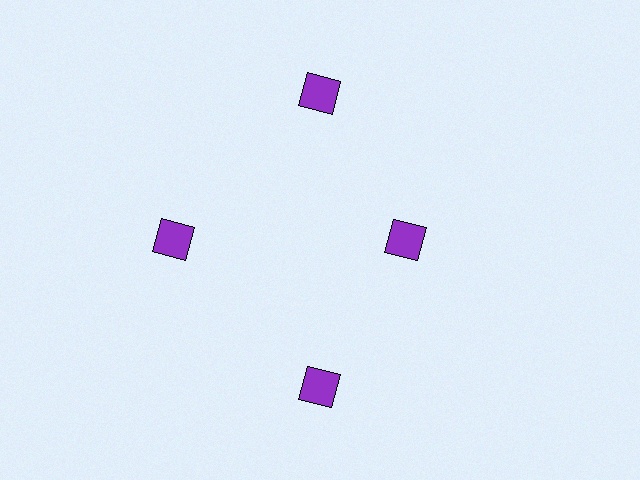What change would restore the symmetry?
The symmetry would be restored by moving it outward, back onto the ring so that all 4 diamonds sit at equal angles and equal distance from the center.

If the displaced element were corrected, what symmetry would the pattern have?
It would have 4-fold rotational symmetry — the pattern would map onto itself every 90 degrees.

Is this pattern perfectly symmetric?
No. The 4 purple diamonds are arranged in a ring, but one element near the 3 o'clock position is pulled inward toward the center, breaking the 4-fold rotational symmetry.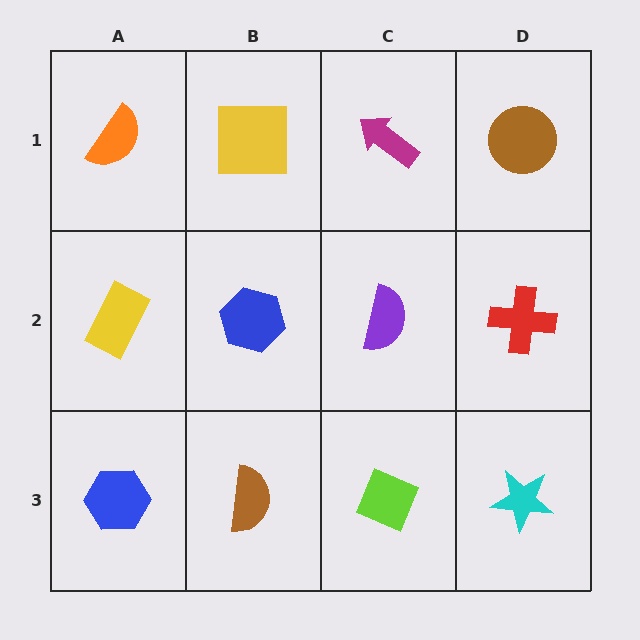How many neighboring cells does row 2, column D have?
3.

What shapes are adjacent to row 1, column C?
A purple semicircle (row 2, column C), a yellow square (row 1, column B), a brown circle (row 1, column D).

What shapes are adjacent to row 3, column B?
A blue hexagon (row 2, column B), a blue hexagon (row 3, column A), a lime diamond (row 3, column C).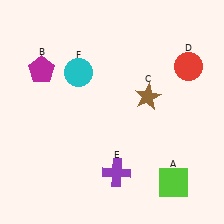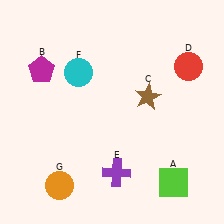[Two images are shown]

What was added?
An orange circle (G) was added in Image 2.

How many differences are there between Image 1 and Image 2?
There is 1 difference between the two images.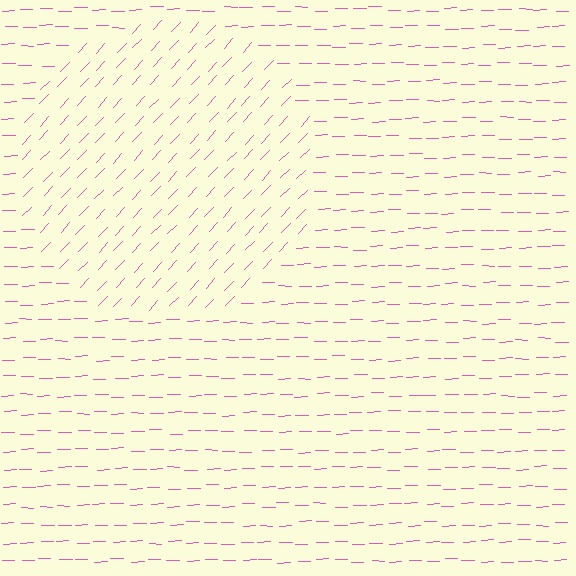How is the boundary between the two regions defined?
The boundary is defined purely by a change in line orientation (approximately 45 degrees difference). All lines are the same color and thickness.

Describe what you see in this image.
The image is filled with small pink line segments. A circle region in the image has lines oriented differently from the surrounding lines, creating a visible texture boundary.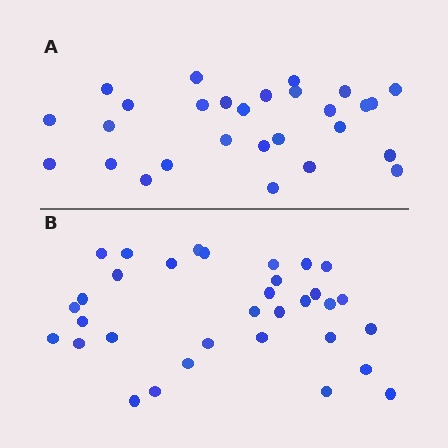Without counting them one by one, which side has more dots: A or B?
Region B (the bottom region) has more dots.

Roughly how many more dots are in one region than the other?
Region B has about 5 more dots than region A.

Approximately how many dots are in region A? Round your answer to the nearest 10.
About 30 dots. (The exact count is 28, which rounds to 30.)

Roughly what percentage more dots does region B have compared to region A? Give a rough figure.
About 20% more.